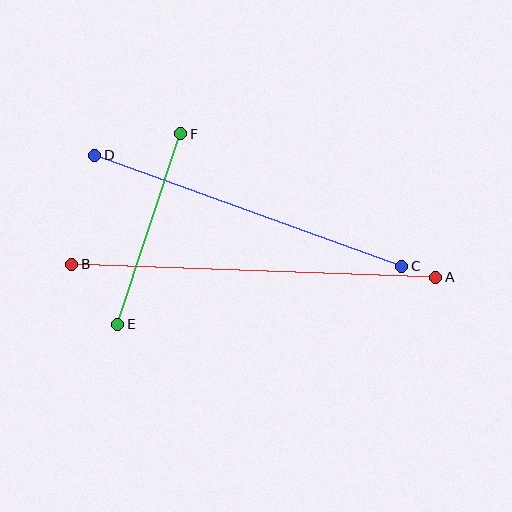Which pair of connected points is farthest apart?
Points A and B are farthest apart.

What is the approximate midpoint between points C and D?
The midpoint is at approximately (248, 211) pixels.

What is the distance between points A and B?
The distance is approximately 364 pixels.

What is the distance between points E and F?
The distance is approximately 201 pixels.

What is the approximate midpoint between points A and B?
The midpoint is at approximately (254, 271) pixels.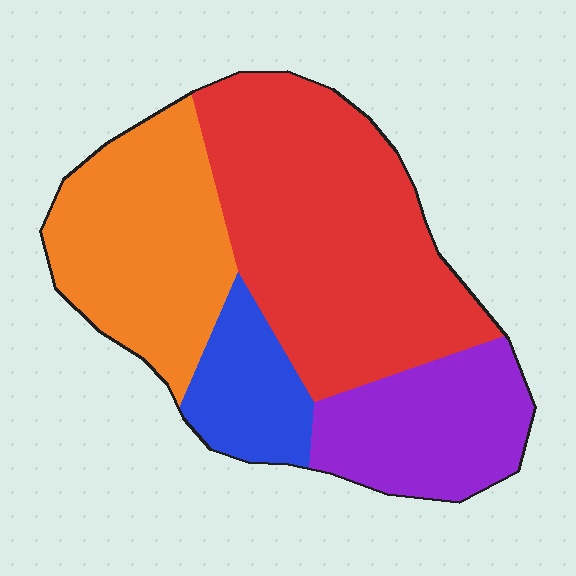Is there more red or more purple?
Red.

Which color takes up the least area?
Blue, at roughly 10%.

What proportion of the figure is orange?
Orange takes up about one quarter (1/4) of the figure.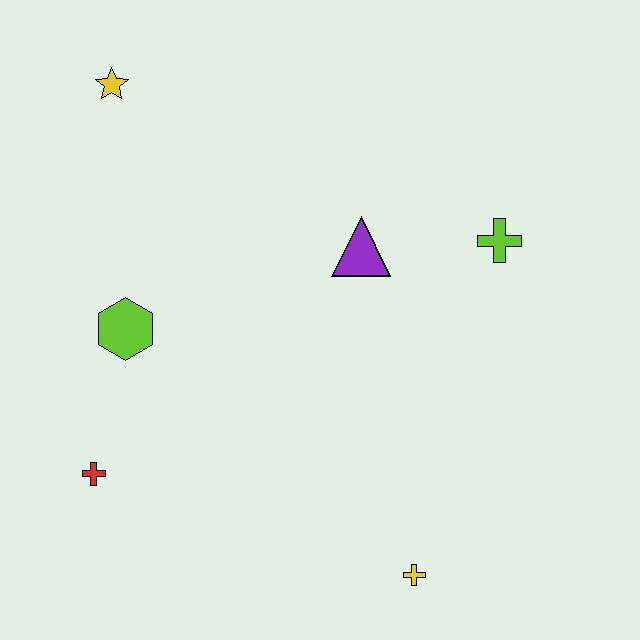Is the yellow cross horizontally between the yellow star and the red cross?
No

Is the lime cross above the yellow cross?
Yes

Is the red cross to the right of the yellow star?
No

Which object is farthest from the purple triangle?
The red cross is farthest from the purple triangle.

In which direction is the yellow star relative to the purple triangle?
The yellow star is to the left of the purple triangle.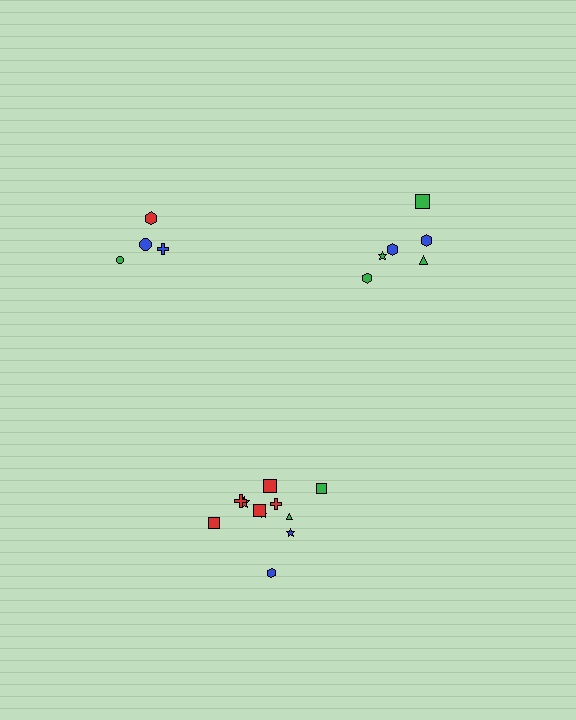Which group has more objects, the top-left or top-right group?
The top-right group.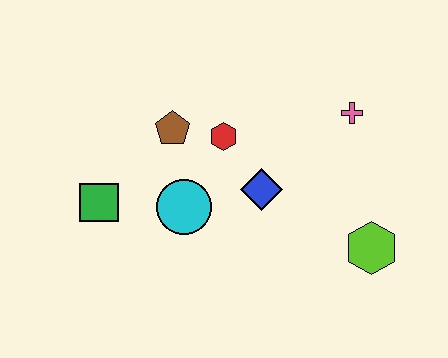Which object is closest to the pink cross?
The blue diamond is closest to the pink cross.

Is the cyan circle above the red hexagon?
No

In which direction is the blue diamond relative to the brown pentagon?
The blue diamond is to the right of the brown pentagon.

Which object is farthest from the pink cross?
The green square is farthest from the pink cross.